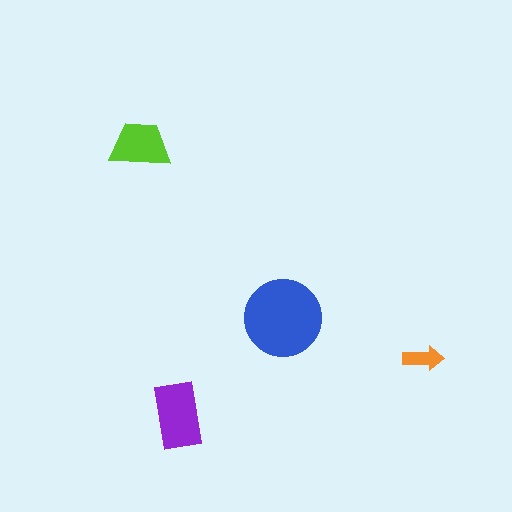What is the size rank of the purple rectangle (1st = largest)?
2nd.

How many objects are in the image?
There are 4 objects in the image.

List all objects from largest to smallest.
The blue circle, the purple rectangle, the lime trapezoid, the orange arrow.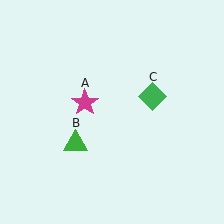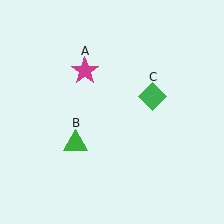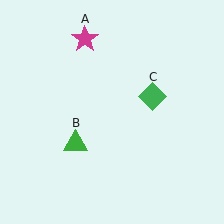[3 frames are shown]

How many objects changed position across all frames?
1 object changed position: magenta star (object A).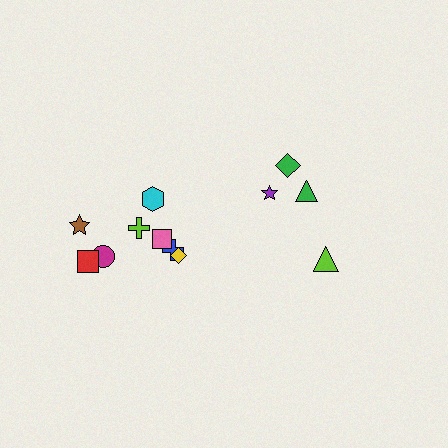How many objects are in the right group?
There are 4 objects.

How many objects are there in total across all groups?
There are 12 objects.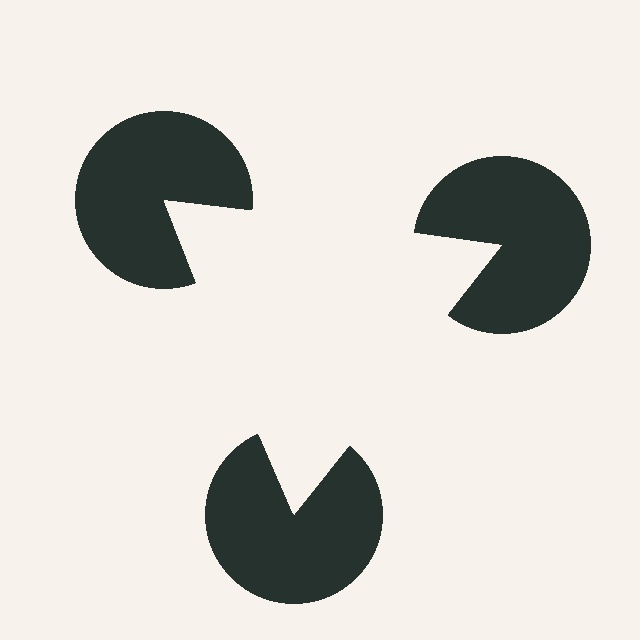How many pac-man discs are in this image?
There are 3 — one at each vertex of the illusory triangle.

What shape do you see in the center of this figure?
An illusory triangle — its edges are inferred from the aligned wedge cuts in the pac-man discs, not physically drawn.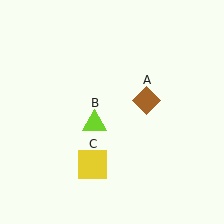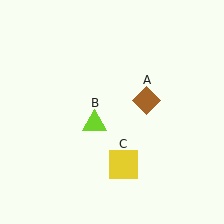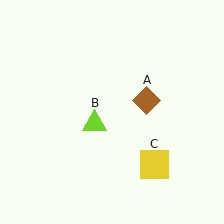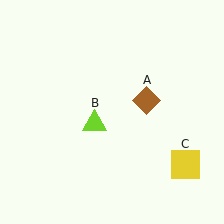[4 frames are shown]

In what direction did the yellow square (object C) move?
The yellow square (object C) moved right.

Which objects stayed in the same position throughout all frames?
Brown diamond (object A) and lime triangle (object B) remained stationary.